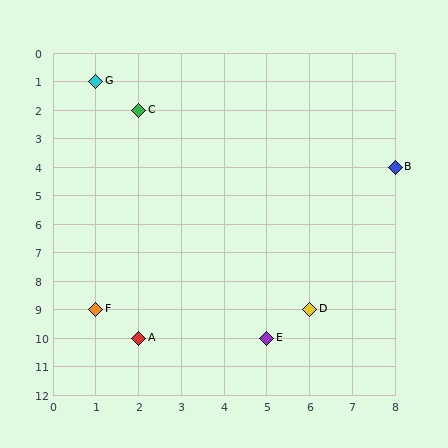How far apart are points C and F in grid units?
Points C and F are 1 column and 7 rows apart (about 7.1 grid units diagonally).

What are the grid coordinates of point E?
Point E is at grid coordinates (5, 10).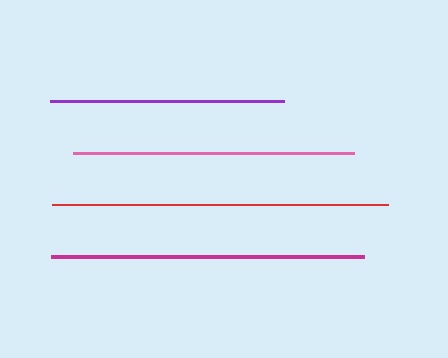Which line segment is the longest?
The red line is the longest at approximately 336 pixels.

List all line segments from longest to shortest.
From longest to shortest: red, magenta, pink, purple.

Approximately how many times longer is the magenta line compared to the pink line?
The magenta line is approximately 1.1 times the length of the pink line.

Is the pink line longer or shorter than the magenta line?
The magenta line is longer than the pink line.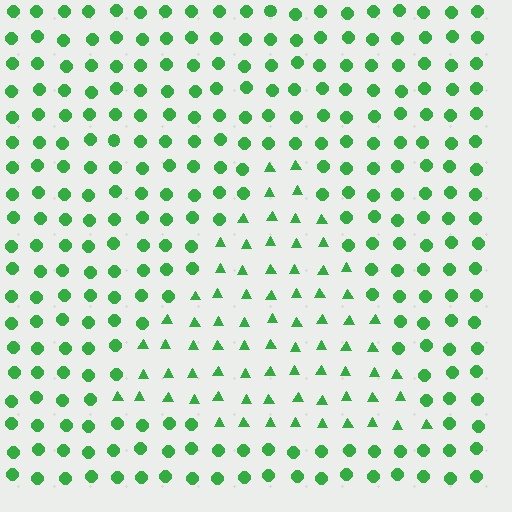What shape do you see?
I see a triangle.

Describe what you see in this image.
The image is filled with small green elements arranged in a uniform grid. A triangle-shaped region contains triangles, while the surrounding area contains circles. The boundary is defined purely by the change in element shape.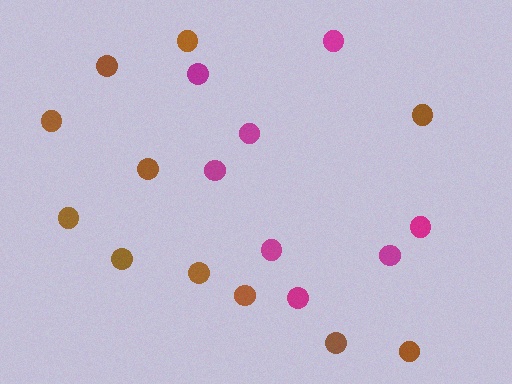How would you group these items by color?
There are 2 groups: one group of brown circles (11) and one group of magenta circles (8).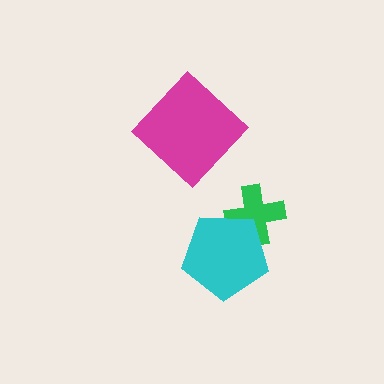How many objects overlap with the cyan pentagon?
1 object overlaps with the cyan pentagon.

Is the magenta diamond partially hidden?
No, no other shape covers it.